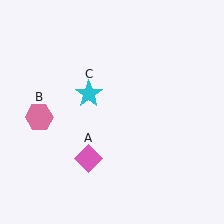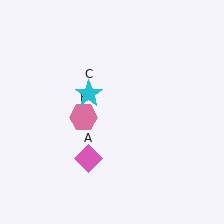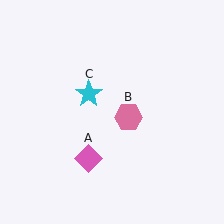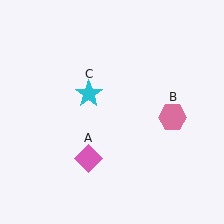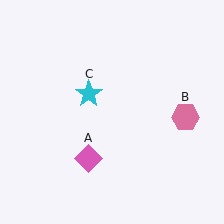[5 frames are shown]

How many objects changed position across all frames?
1 object changed position: pink hexagon (object B).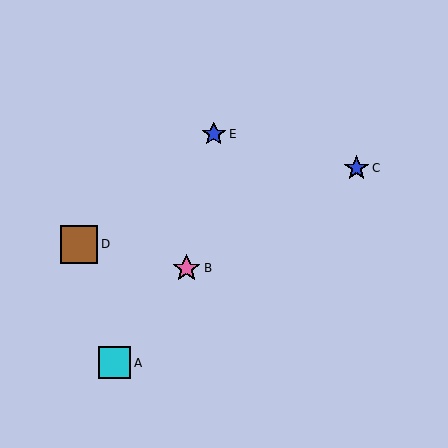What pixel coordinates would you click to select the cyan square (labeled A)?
Click at (115, 363) to select the cyan square A.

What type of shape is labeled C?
Shape C is a blue star.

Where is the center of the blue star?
The center of the blue star is at (356, 168).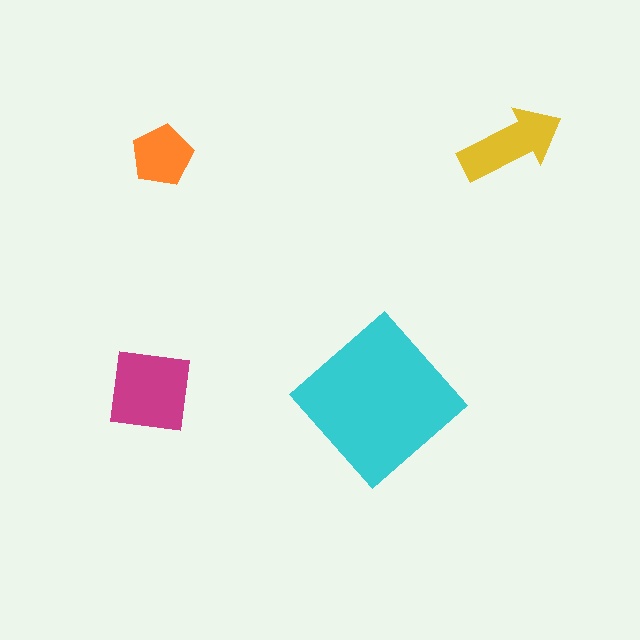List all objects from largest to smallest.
The cyan diamond, the magenta square, the yellow arrow, the orange pentagon.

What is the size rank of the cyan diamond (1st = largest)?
1st.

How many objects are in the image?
There are 4 objects in the image.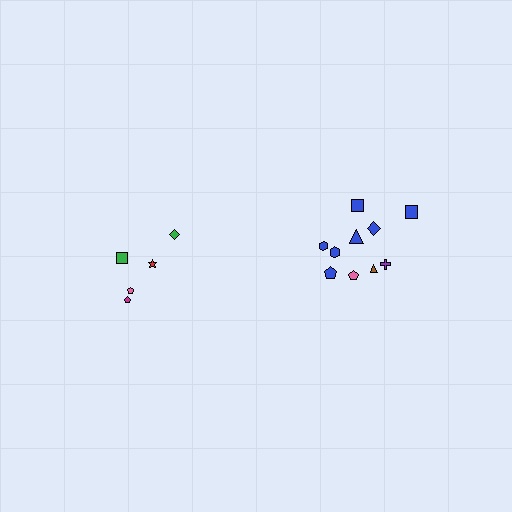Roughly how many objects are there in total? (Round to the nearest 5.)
Roughly 15 objects in total.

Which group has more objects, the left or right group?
The right group.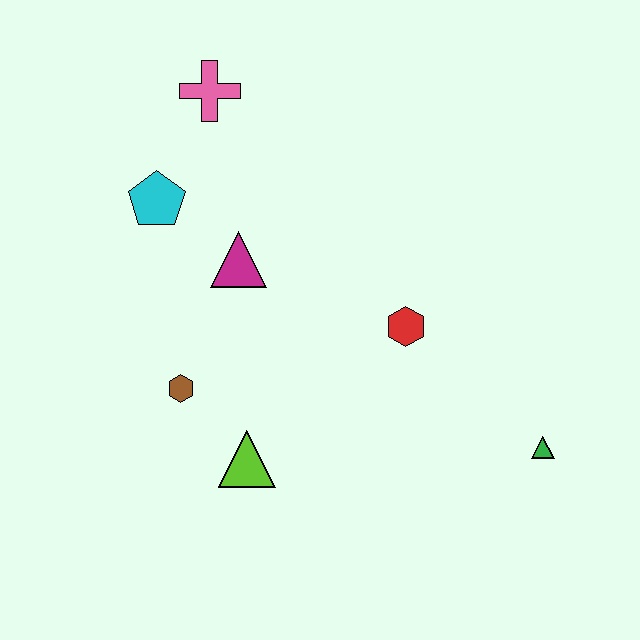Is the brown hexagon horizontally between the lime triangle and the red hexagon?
No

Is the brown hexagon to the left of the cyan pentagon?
No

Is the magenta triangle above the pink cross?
No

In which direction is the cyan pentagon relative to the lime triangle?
The cyan pentagon is above the lime triangle.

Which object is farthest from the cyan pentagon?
The green triangle is farthest from the cyan pentagon.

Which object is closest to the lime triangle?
The brown hexagon is closest to the lime triangle.